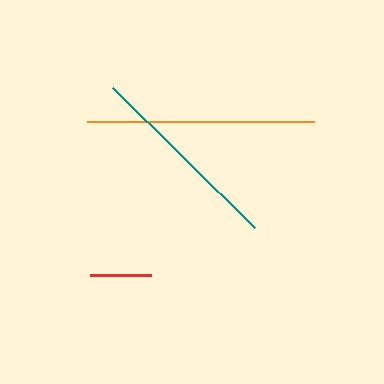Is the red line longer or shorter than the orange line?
The orange line is longer than the red line.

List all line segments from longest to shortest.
From longest to shortest: orange, teal, red.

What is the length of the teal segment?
The teal segment is approximately 199 pixels long.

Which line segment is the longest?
The orange line is the longest at approximately 227 pixels.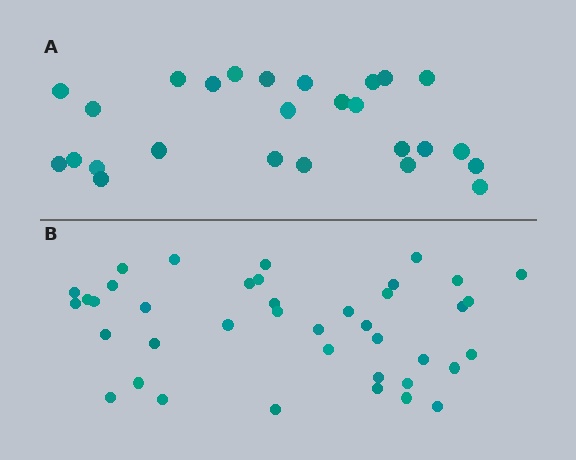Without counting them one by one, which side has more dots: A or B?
Region B (the bottom region) has more dots.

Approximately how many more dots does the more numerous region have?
Region B has approximately 15 more dots than region A.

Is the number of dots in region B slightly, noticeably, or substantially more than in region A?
Region B has substantially more. The ratio is roughly 1.5 to 1.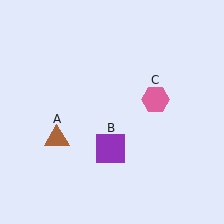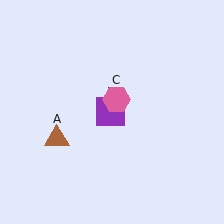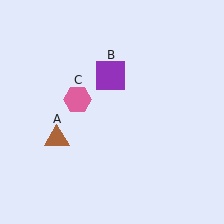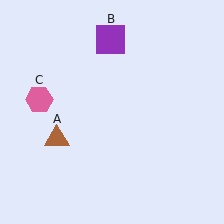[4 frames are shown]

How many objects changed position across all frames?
2 objects changed position: purple square (object B), pink hexagon (object C).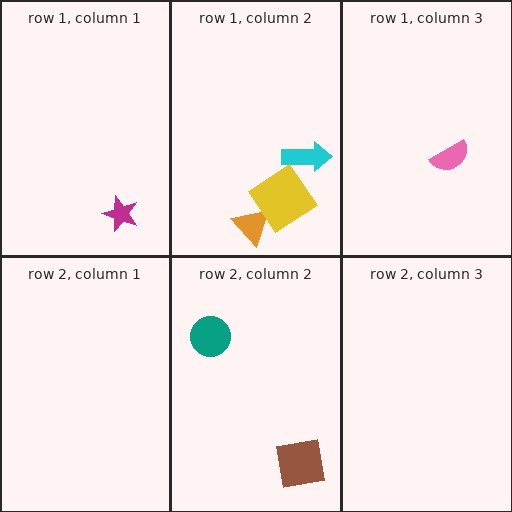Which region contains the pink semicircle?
The row 1, column 3 region.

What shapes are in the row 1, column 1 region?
The magenta star.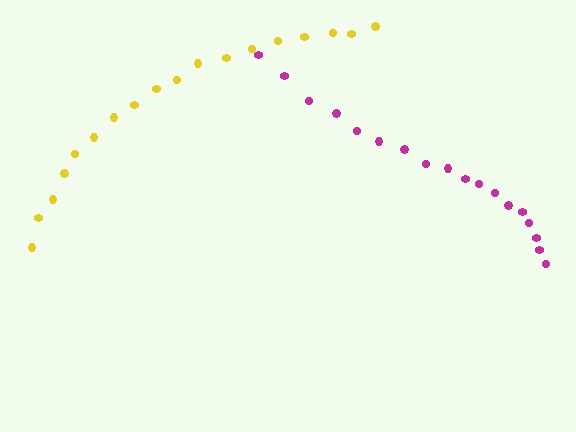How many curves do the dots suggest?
There are 2 distinct paths.